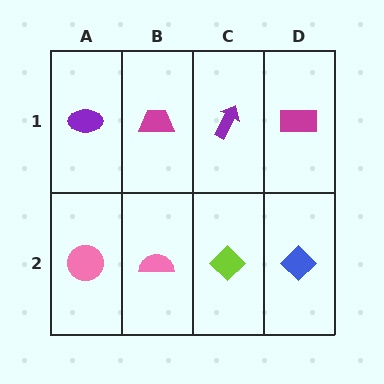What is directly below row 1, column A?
A pink circle.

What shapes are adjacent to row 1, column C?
A lime diamond (row 2, column C), a magenta trapezoid (row 1, column B), a magenta rectangle (row 1, column D).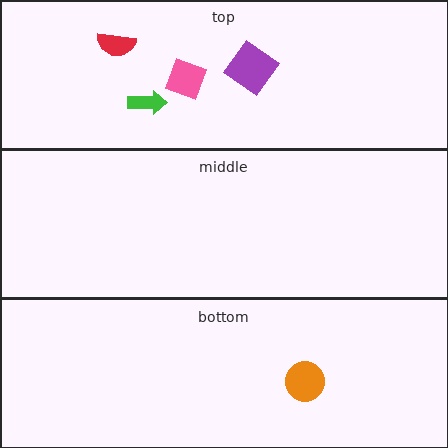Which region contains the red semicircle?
The top region.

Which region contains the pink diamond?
The top region.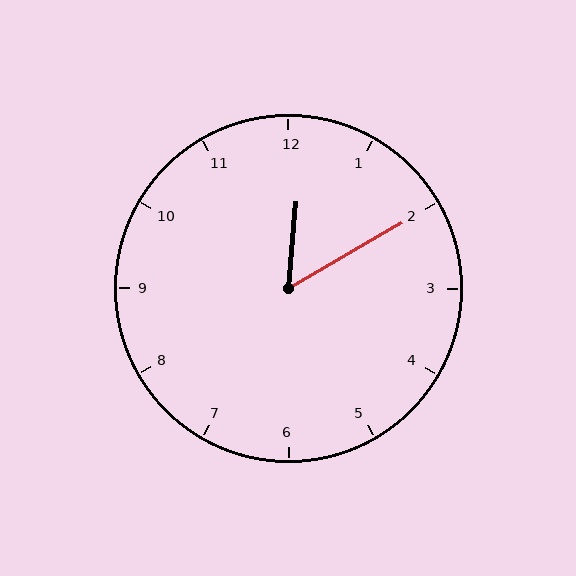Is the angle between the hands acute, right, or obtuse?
It is acute.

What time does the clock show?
12:10.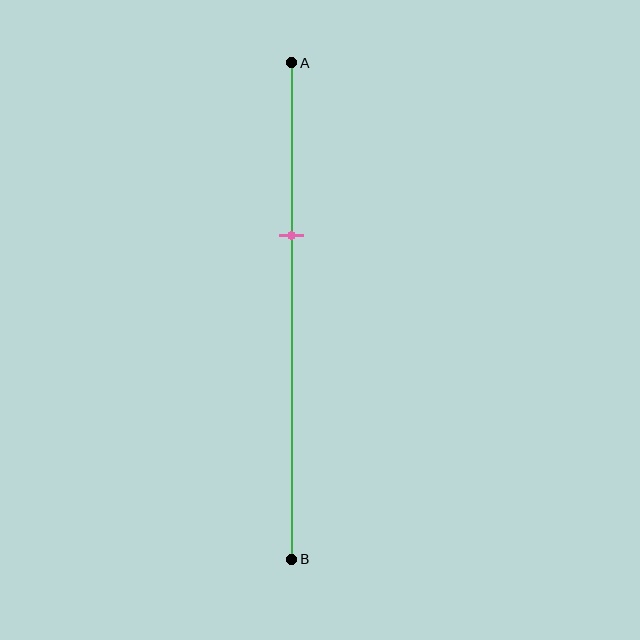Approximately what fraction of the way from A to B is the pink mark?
The pink mark is approximately 35% of the way from A to B.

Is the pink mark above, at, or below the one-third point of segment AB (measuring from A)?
The pink mark is approximately at the one-third point of segment AB.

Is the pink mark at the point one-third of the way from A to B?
Yes, the mark is approximately at the one-third point.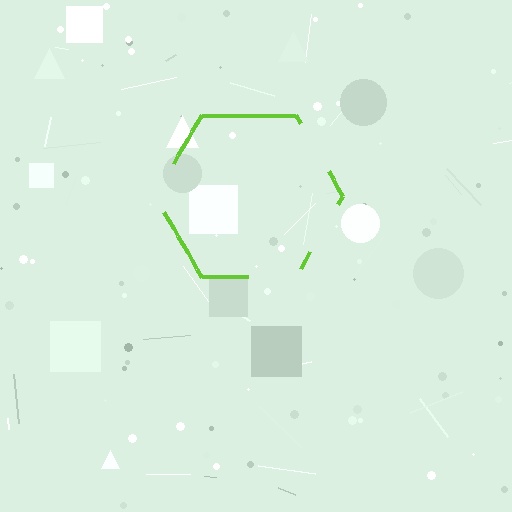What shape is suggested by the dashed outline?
The dashed outline suggests a hexagon.